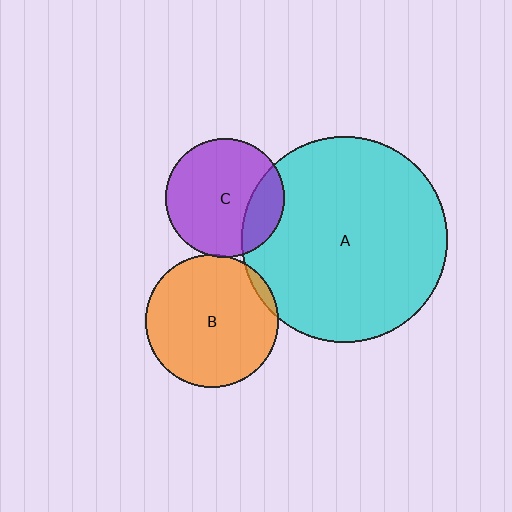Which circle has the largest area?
Circle A (cyan).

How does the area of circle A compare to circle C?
Approximately 3.0 times.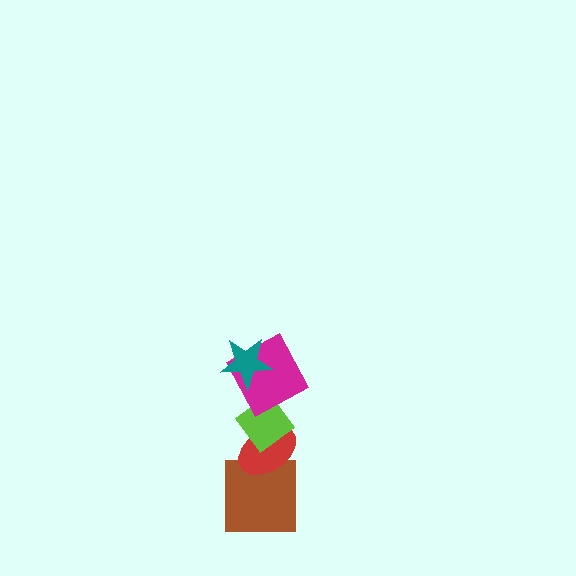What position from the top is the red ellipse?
The red ellipse is 4th from the top.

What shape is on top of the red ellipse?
The lime diamond is on top of the red ellipse.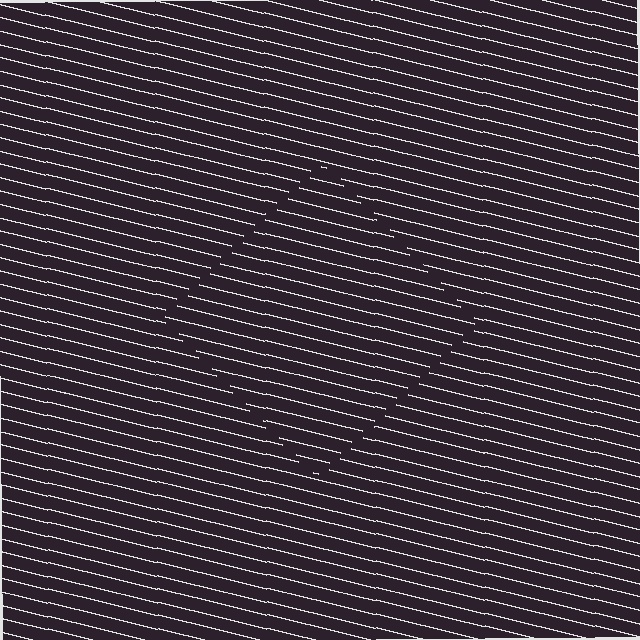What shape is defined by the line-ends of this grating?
An illusory square. The interior of the shape contains the same grating, shifted by half a period — the contour is defined by the phase discontinuity where line-ends from the inner and outer gratings abut.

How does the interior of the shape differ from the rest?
The interior of the shape contains the same grating, shifted by half a period — the contour is defined by the phase discontinuity where line-ends from the inner and outer gratings abut.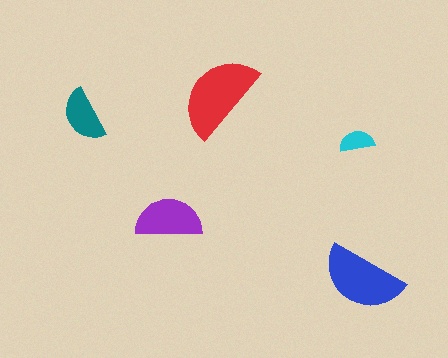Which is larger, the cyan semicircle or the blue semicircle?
The blue one.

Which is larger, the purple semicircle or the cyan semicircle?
The purple one.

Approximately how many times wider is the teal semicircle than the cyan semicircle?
About 1.5 times wider.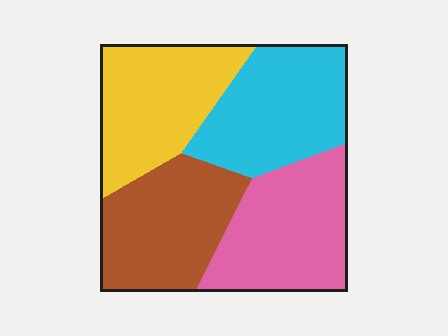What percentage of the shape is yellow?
Yellow takes up about one quarter (1/4) of the shape.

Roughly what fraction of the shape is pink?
Pink takes up about one quarter (1/4) of the shape.